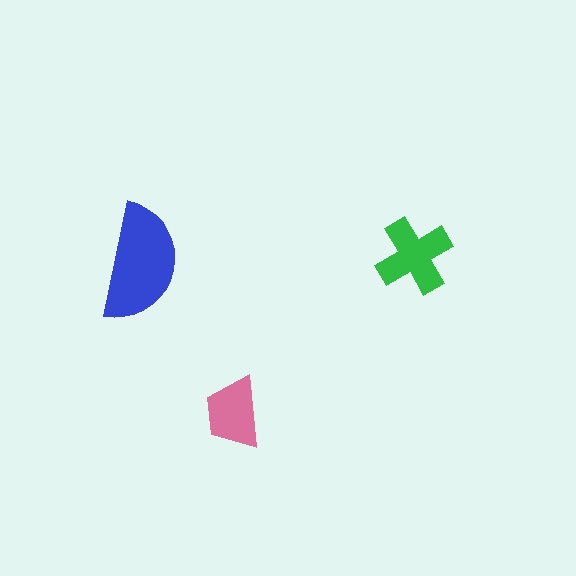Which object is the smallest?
The pink trapezoid.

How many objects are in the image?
There are 3 objects in the image.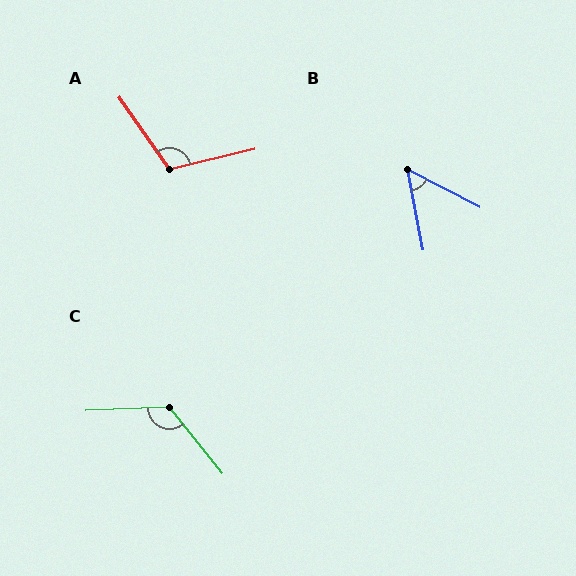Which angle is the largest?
C, at approximately 127 degrees.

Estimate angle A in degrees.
Approximately 111 degrees.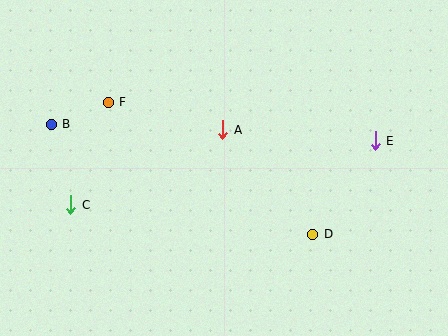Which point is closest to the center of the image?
Point A at (223, 130) is closest to the center.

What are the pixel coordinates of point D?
Point D is at (313, 234).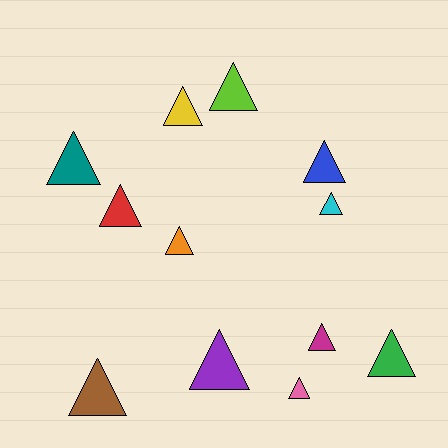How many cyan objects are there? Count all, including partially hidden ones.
There is 1 cyan object.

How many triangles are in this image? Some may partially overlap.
There are 12 triangles.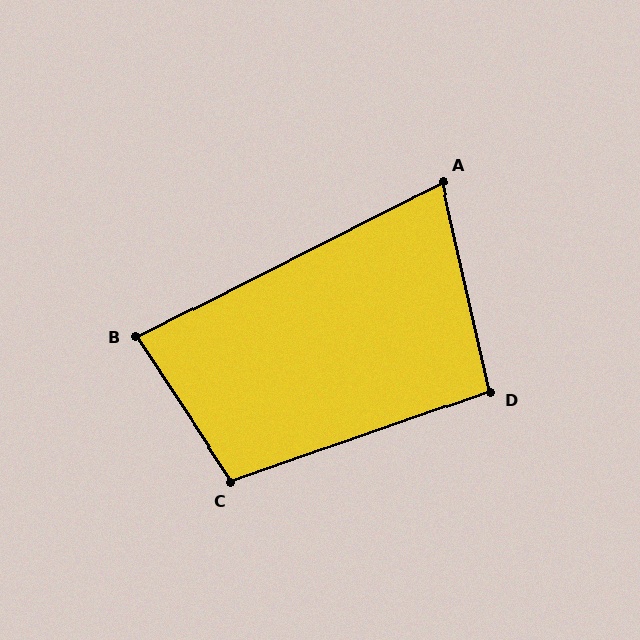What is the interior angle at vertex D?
Approximately 97 degrees (obtuse).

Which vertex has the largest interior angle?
C, at approximately 104 degrees.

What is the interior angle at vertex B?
Approximately 83 degrees (acute).